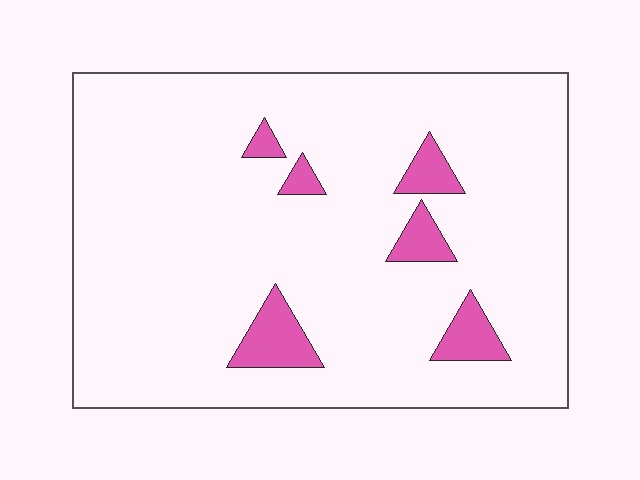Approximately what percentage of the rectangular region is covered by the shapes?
Approximately 10%.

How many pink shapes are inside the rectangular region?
6.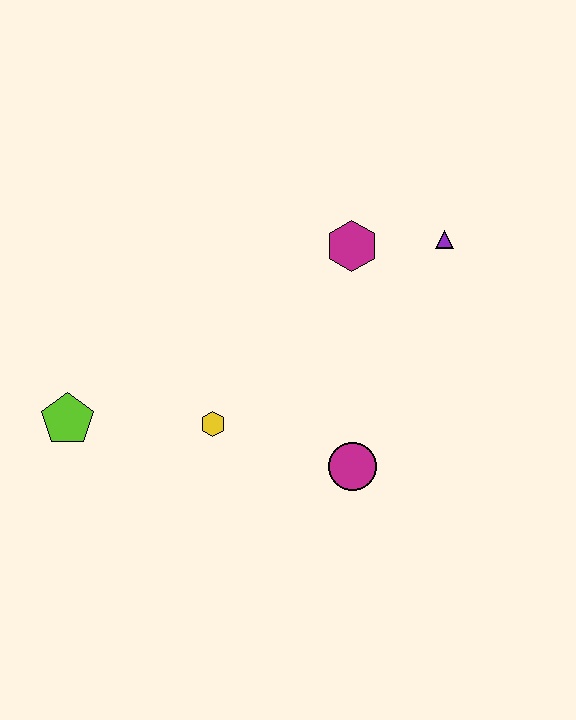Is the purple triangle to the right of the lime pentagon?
Yes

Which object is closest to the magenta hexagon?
The purple triangle is closest to the magenta hexagon.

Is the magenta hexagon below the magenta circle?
No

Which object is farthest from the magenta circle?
The lime pentagon is farthest from the magenta circle.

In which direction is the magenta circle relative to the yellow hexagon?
The magenta circle is to the right of the yellow hexagon.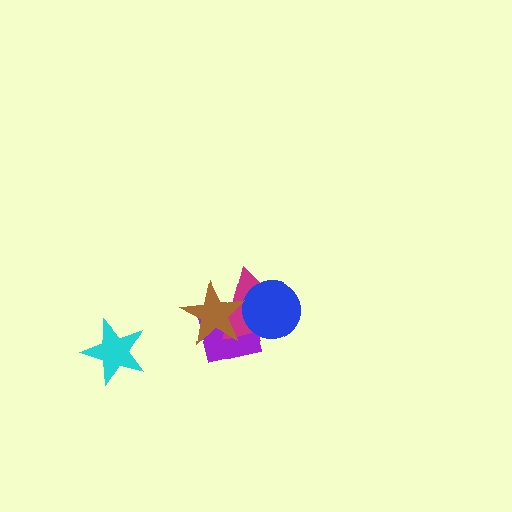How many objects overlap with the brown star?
2 objects overlap with the brown star.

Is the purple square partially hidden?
Yes, it is partially covered by another shape.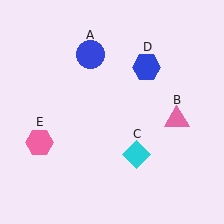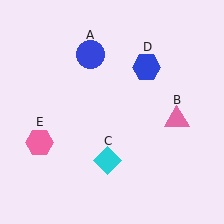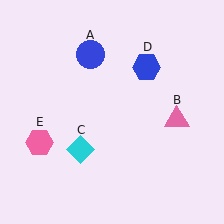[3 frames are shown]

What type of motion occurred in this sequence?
The cyan diamond (object C) rotated clockwise around the center of the scene.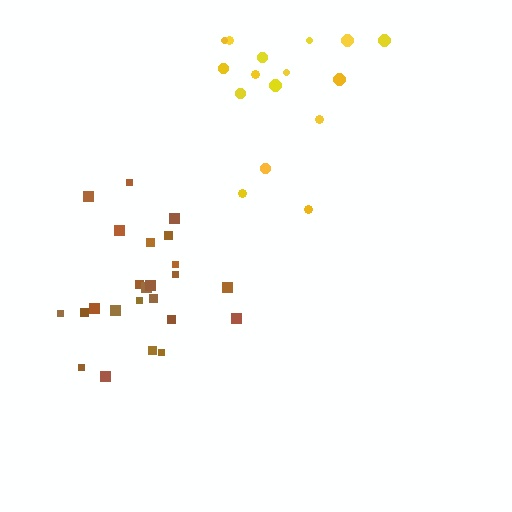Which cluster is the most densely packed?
Brown.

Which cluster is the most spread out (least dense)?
Yellow.